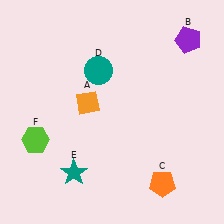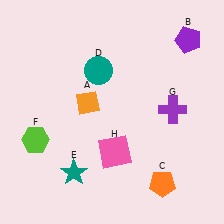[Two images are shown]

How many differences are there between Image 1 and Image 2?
There are 2 differences between the two images.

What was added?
A purple cross (G), a pink square (H) were added in Image 2.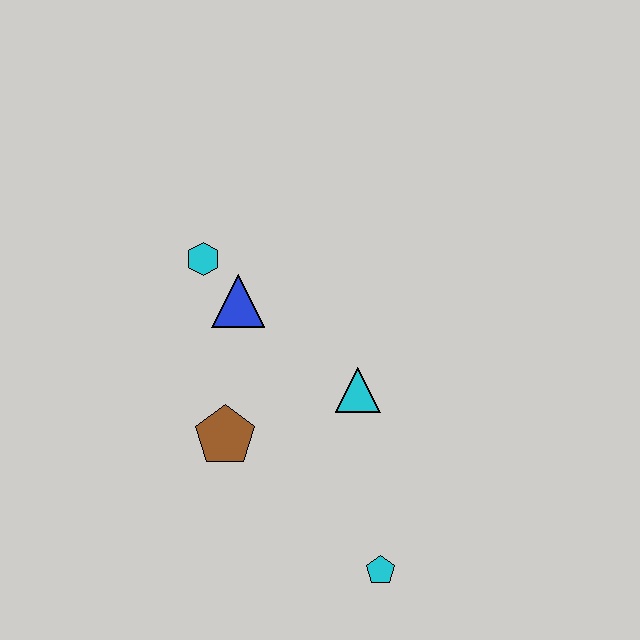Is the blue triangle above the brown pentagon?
Yes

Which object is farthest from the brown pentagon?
The cyan pentagon is farthest from the brown pentagon.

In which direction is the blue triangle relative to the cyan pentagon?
The blue triangle is above the cyan pentagon.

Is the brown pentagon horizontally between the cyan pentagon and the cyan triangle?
No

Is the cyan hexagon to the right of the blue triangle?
No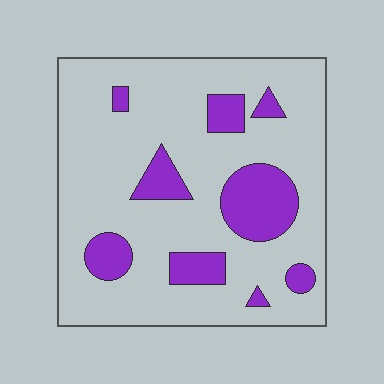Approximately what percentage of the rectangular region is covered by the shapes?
Approximately 20%.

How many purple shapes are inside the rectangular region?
9.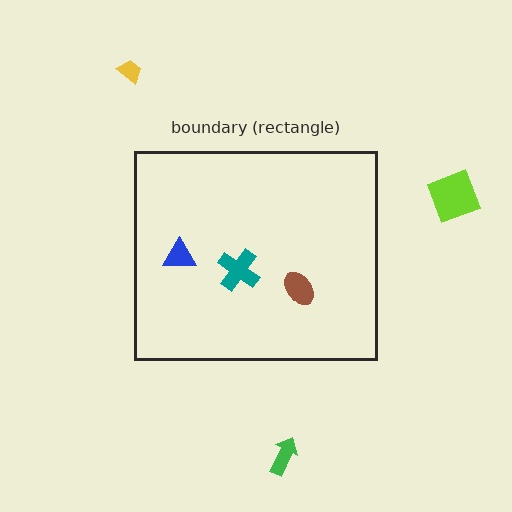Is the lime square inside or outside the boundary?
Outside.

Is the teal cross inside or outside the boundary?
Inside.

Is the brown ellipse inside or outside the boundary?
Inside.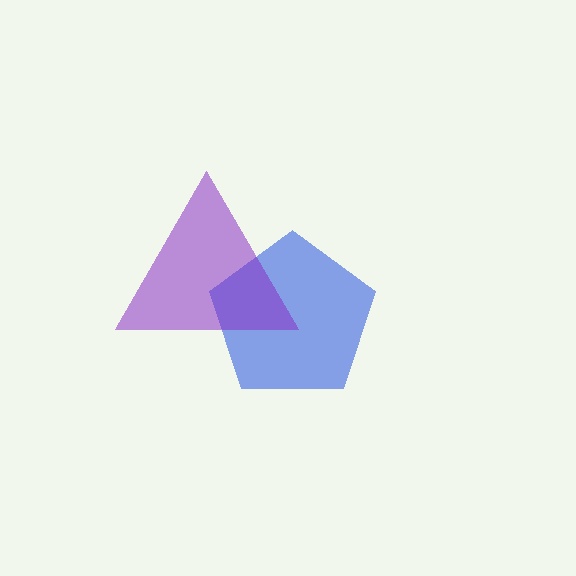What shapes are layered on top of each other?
The layered shapes are: a blue pentagon, a purple triangle.